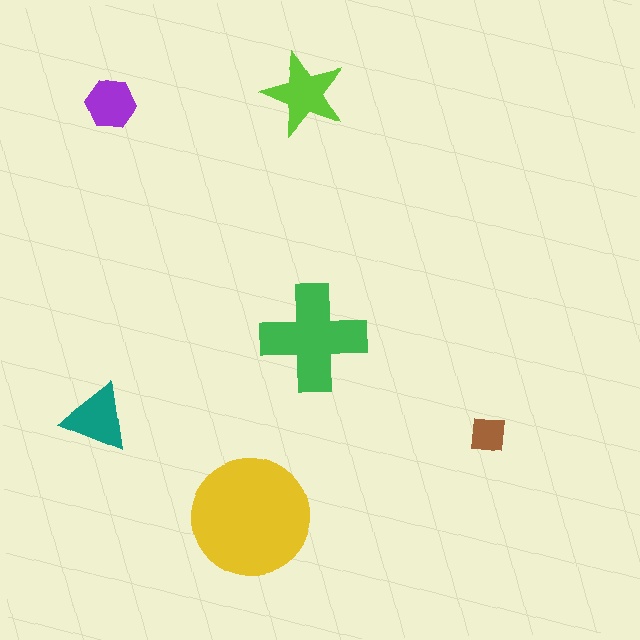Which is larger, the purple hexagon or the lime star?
The lime star.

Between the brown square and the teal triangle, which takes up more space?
The teal triangle.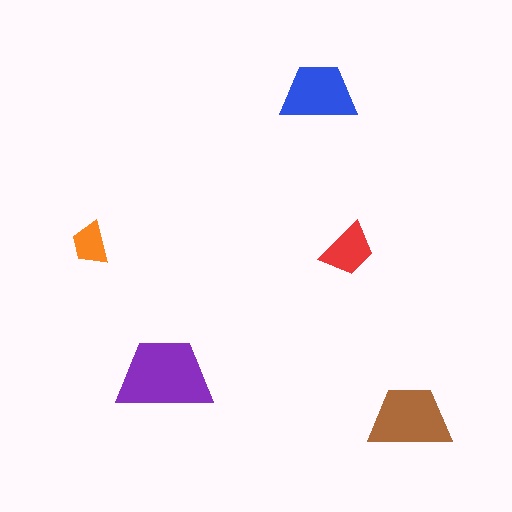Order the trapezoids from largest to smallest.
the purple one, the brown one, the blue one, the red one, the orange one.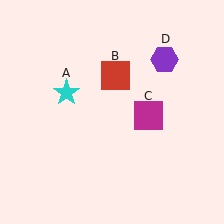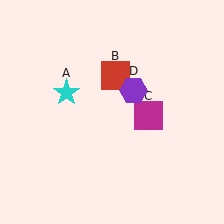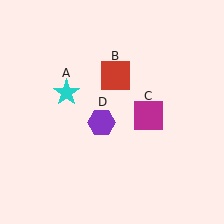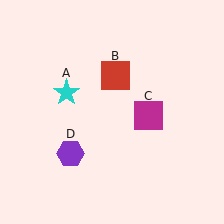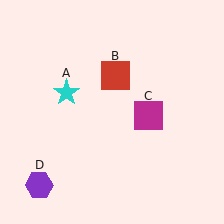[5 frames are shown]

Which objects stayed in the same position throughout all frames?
Cyan star (object A) and red square (object B) and magenta square (object C) remained stationary.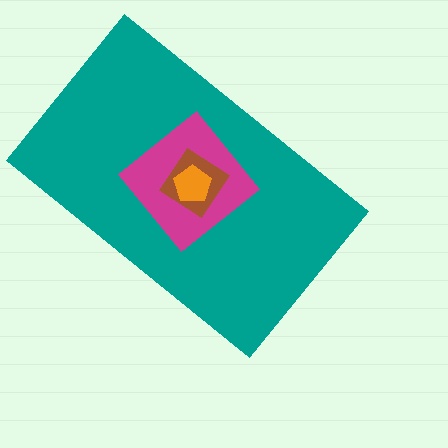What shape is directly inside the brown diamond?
The orange pentagon.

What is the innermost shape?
The orange pentagon.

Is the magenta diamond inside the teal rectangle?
Yes.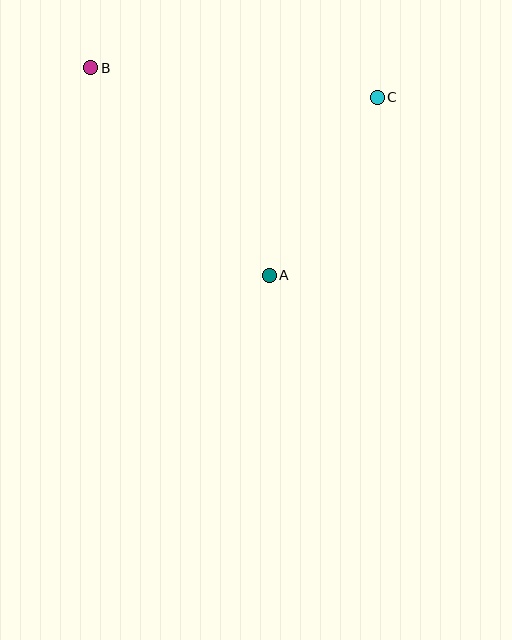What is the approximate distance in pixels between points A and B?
The distance between A and B is approximately 274 pixels.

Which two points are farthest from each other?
Points B and C are farthest from each other.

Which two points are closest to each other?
Points A and C are closest to each other.